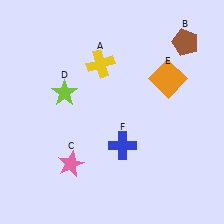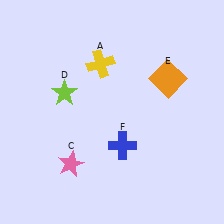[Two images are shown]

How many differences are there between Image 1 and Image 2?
There is 1 difference between the two images.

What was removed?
The brown pentagon (B) was removed in Image 2.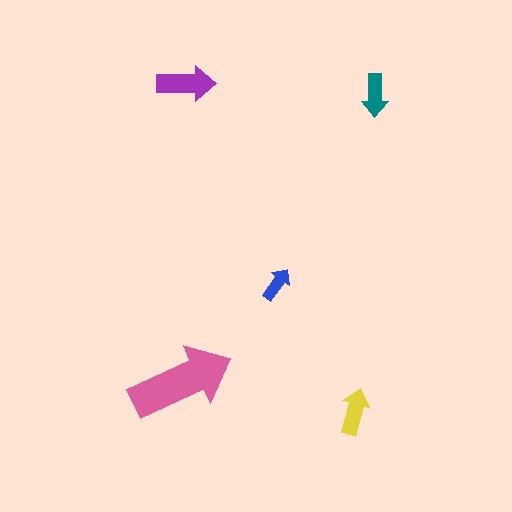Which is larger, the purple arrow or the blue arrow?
The purple one.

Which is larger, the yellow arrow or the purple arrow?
The purple one.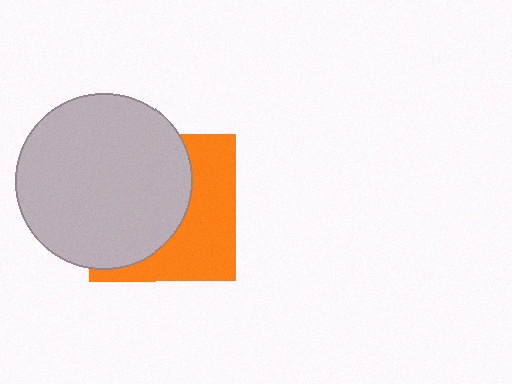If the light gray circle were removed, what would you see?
You would see the complete orange square.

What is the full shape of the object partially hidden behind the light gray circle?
The partially hidden object is an orange square.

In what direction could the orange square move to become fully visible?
The orange square could move right. That would shift it out from behind the light gray circle entirely.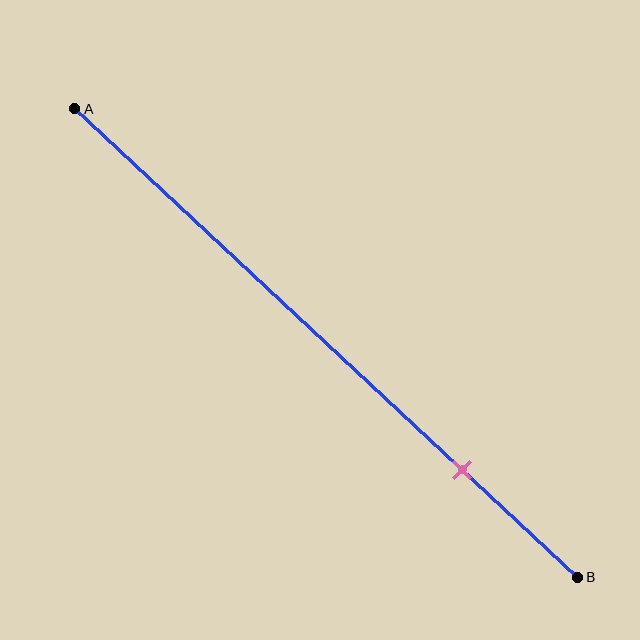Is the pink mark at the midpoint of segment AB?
No, the mark is at about 75% from A, not at the 50% midpoint.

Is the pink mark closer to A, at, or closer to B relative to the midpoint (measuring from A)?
The pink mark is closer to point B than the midpoint of segment AB.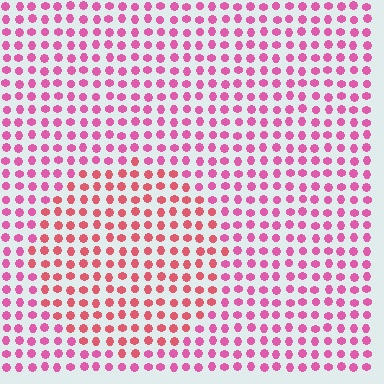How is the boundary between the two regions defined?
The boundary is defined purely by a slight shift in hue (about 27 degrees). Spacing, size, and orientation are identical on both sides.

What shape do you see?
I see a circle.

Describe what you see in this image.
The image is filled with small pink elements in a uniform arrangement. A circle-shaped region is visible where the elements are tinted to a slightly different hue, forming a subtle color boundary.